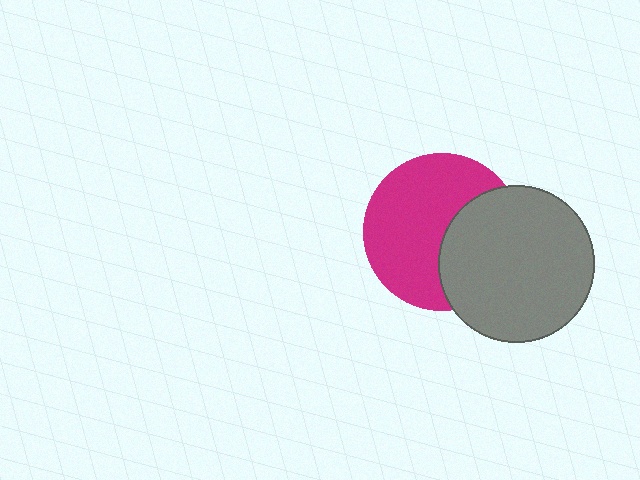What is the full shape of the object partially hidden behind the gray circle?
The partially hidden object is a magenta circle.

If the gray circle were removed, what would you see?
You would see the complete magenta circle.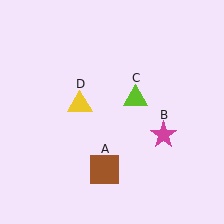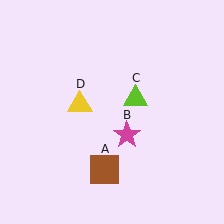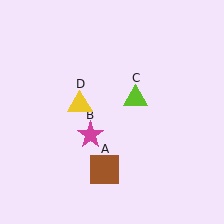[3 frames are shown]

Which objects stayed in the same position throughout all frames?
Brown square (object A) and lime triangle (object C) and yellow triangle (object D) remained stationary.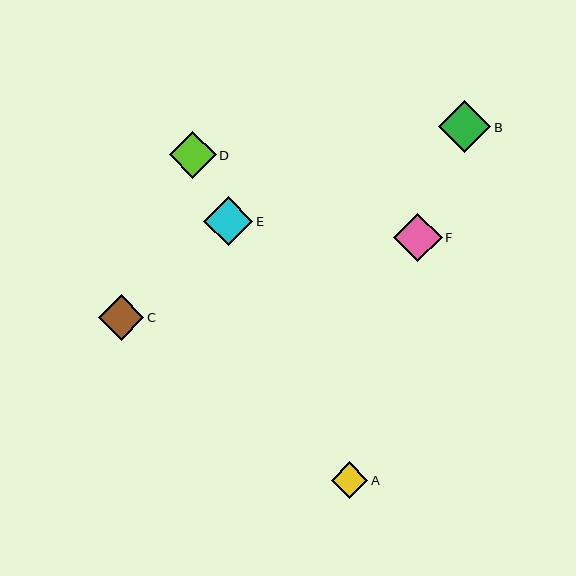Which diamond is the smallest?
Diamond A is the smallest with a size of approximately 36 pixels.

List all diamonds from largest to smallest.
From largest to smallest: B, E, F, D, C, A.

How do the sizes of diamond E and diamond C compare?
Diamond E and diamond C are approximately the same size.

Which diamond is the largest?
Diamond B is the largest with a size of approximately 53 pixels.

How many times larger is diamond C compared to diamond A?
Diamond C is approximately 1.3 times the size of diamond A.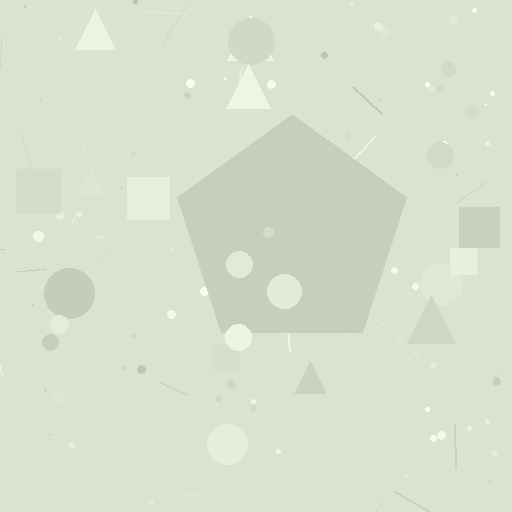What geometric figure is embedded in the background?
A pentagon is embedded in the background.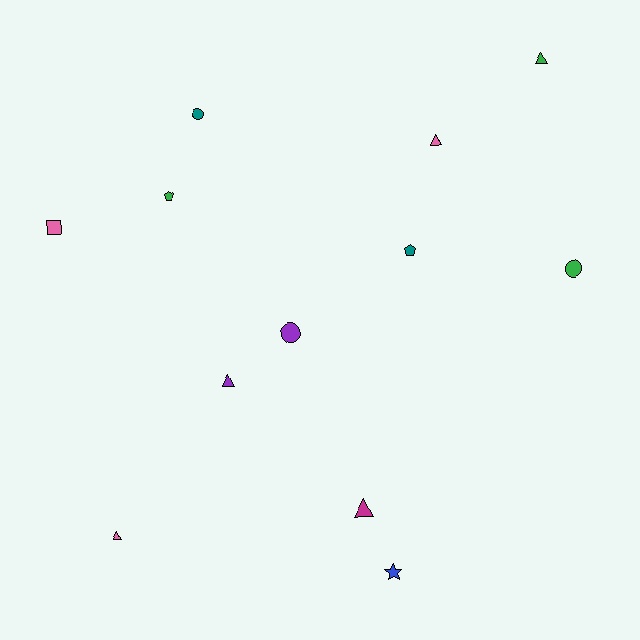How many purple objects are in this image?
There are 2 purple objects.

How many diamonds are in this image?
There are no diamonds.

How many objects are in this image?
There are 12 objects.